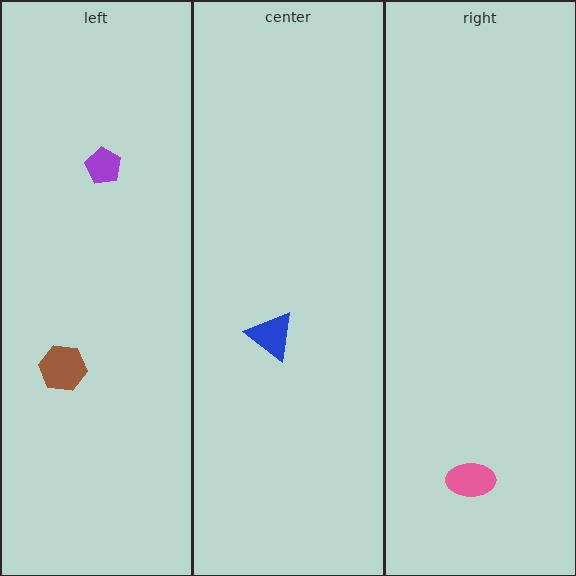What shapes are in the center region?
The blue triangle.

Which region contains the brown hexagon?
The left region.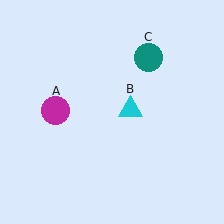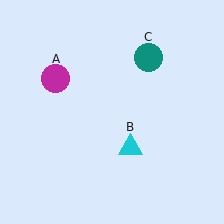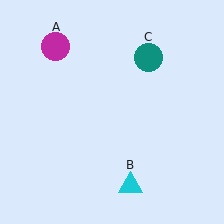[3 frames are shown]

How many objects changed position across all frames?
2 objects changed position: magenta circle (object A), cyan triangle (object B).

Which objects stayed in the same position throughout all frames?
Teal circle (object C) remained stationary.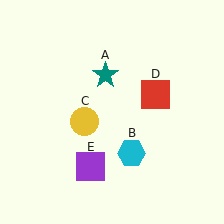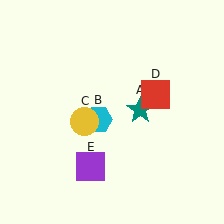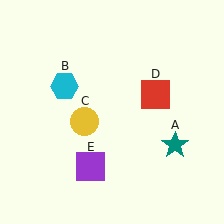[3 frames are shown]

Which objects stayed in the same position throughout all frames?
Yellow circle (object C) and red square (object D) and purple square (object E) remained stationary.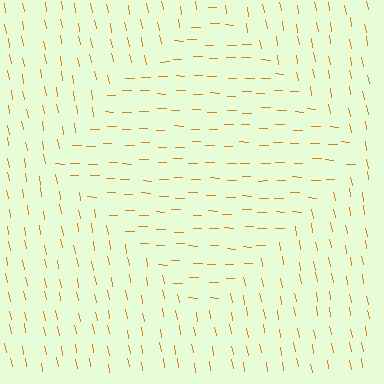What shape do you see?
I see a diamond.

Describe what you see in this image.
The image is filled with small orange line segments. A diamond region in the image has lines oriented differently from the surrounding lines, creating a visible texture boundary.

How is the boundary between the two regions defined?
The boundary is defined purely by a change in line orientation (approximately 78 degrees difference). All lines are the same color and thickness.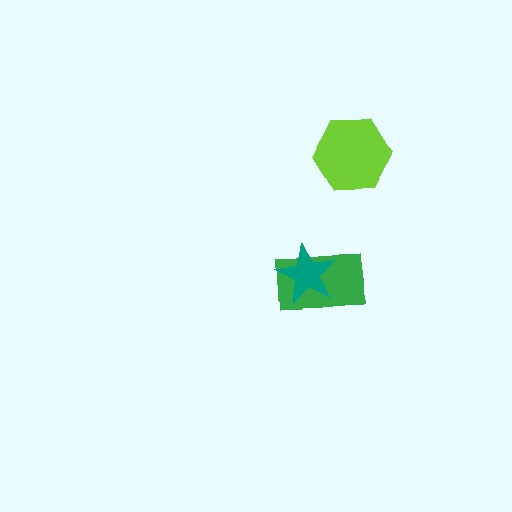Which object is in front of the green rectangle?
The teal star is in front of the green rectangle.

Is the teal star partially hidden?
No, no other shape covers it.